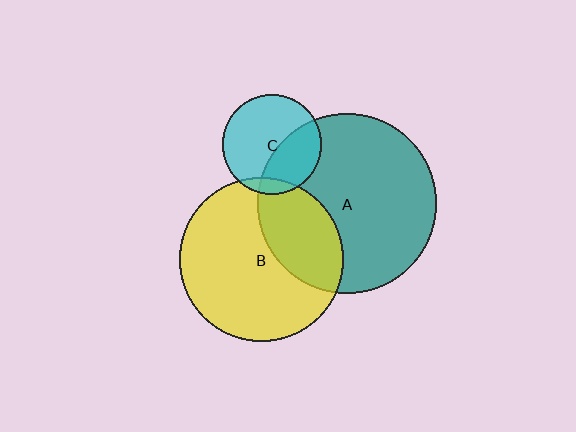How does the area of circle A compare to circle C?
Approximately 3.2 times.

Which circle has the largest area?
Circle A (teal).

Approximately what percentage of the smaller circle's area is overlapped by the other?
Approximately 35%.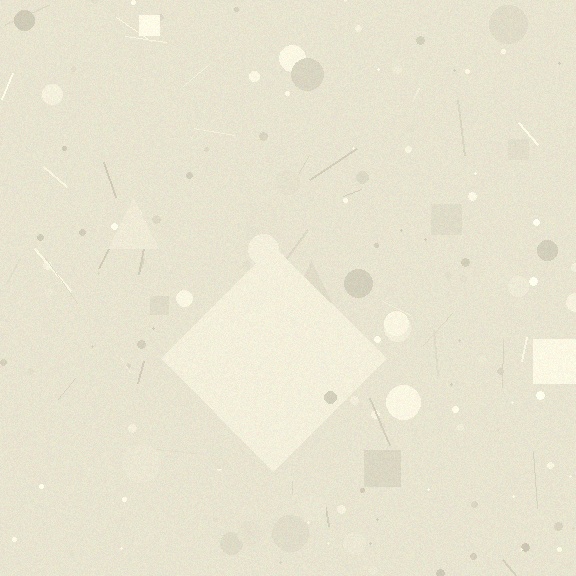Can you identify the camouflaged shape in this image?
The camouflaged shape is a diamond.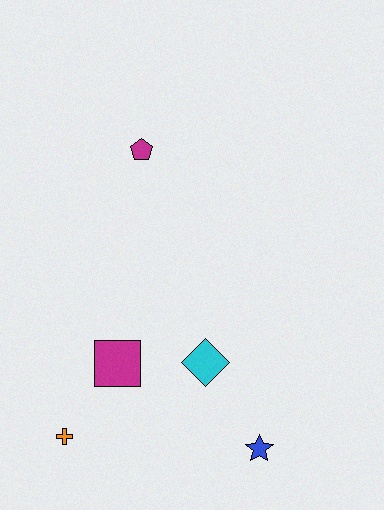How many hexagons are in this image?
There are no hexagons.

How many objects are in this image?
There are 5 objects.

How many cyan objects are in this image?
There is 1 cyan object.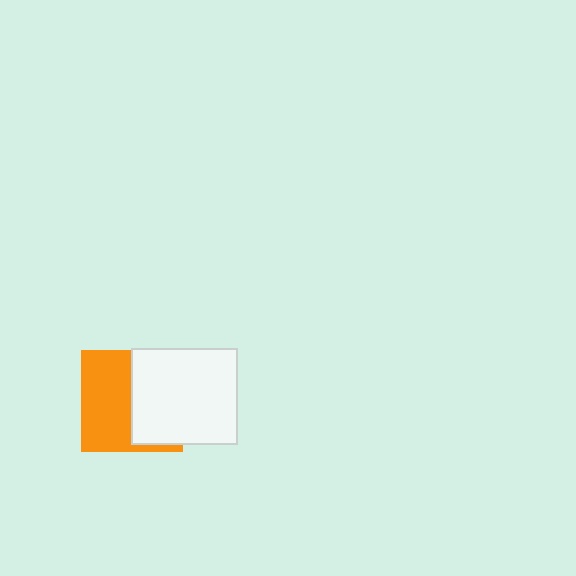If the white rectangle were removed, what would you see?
You would see the complete orange square.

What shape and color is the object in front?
The object in front is a white rectangle.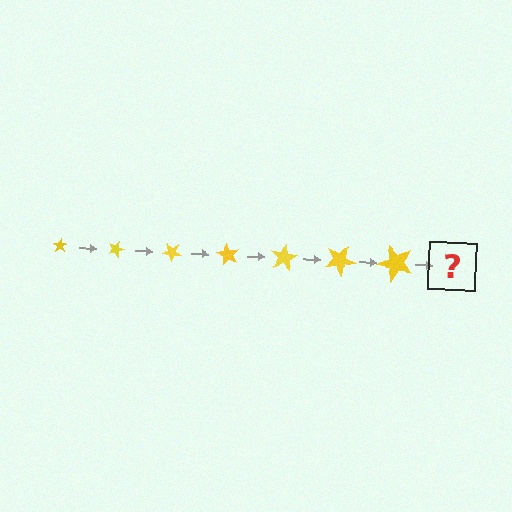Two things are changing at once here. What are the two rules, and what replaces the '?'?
The two rules are that the star grows larger each step and it rotates 20 degrees each step. The '?' should be a star, larger than the previous one and rotated 140 degrees from the start.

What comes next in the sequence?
The next element should be a star, larger than the previous one and rotated 140 degrees from the start.